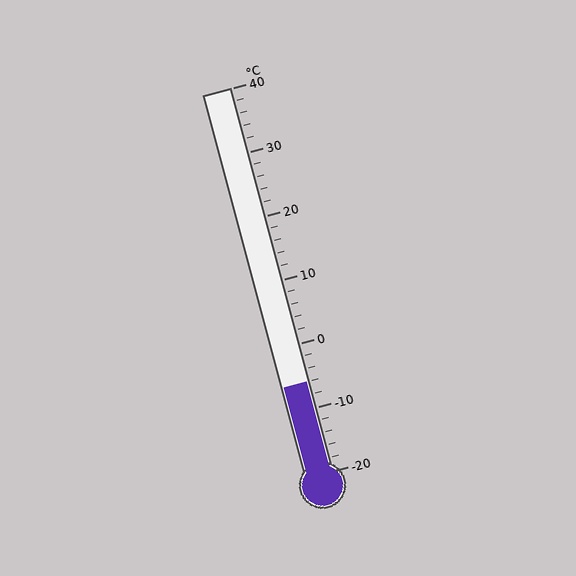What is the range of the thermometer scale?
The thermometer scale ranges from -20°C to 40°C.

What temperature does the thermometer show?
The thermometer shows approximately -6°C.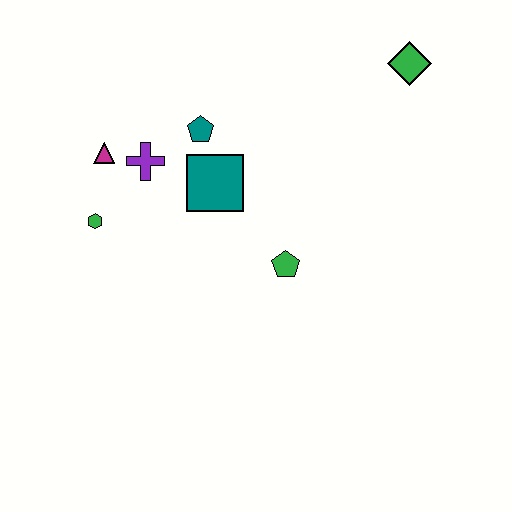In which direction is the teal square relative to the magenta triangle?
The teal square is to the right of the magenta triangle.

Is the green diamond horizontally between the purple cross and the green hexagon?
No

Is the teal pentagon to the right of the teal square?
No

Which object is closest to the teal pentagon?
The teal square is closest to the teal pentagon.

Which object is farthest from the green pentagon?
The green diamond is farthest from the green pentagon.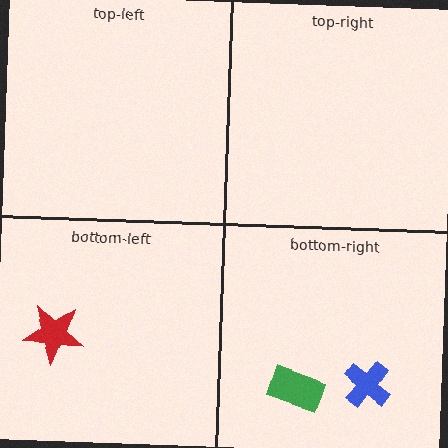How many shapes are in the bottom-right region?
2.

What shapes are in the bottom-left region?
The red star.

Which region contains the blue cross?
The bottom-right region.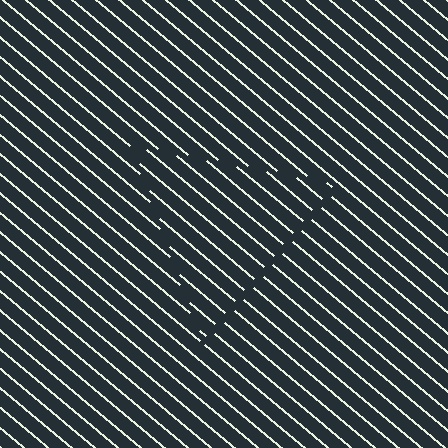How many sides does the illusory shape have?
3 sides — the line-ends trace a triangle.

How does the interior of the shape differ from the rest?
The interior of the shape contains the same grating, shifted by half a period — the contour is defined by the phase discontinuity where line-ends from the inner and outer gratings abut.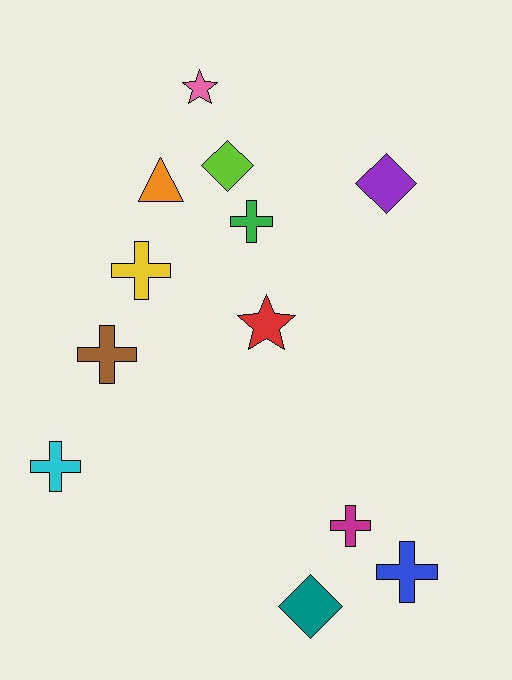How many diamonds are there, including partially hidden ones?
There are 3 diamonds.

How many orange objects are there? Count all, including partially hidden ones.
There is 1 orange object.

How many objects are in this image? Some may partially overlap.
There are 12 objects.